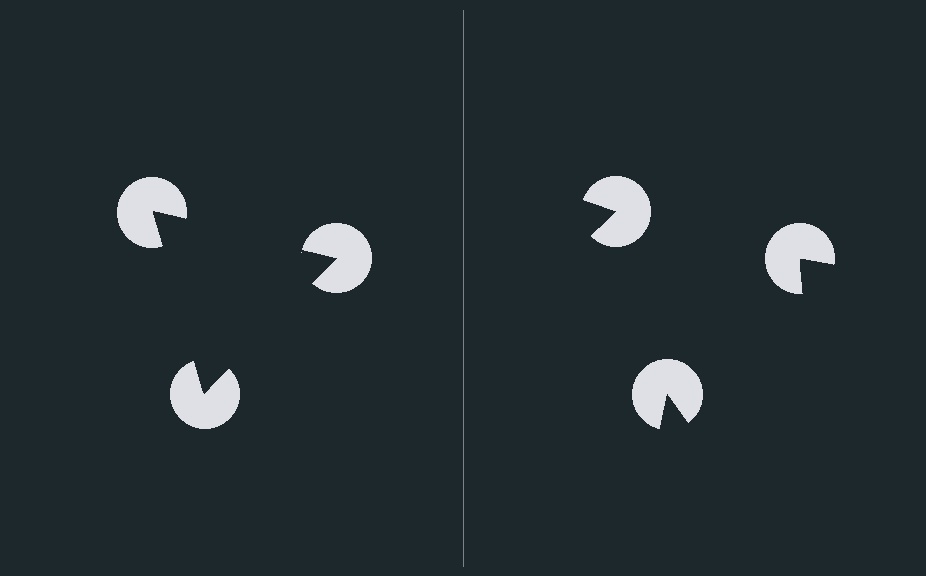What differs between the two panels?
The pac-man discs are positioned identically on both sides; only the wedge orientations differ. On the left they align to a triangle; on the right they are misaligned.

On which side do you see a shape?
An illusory triangle appears on the left side. On the right side the wedge cuts are rotated, so no coherent shape forms.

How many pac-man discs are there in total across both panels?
6 — 3 on each side.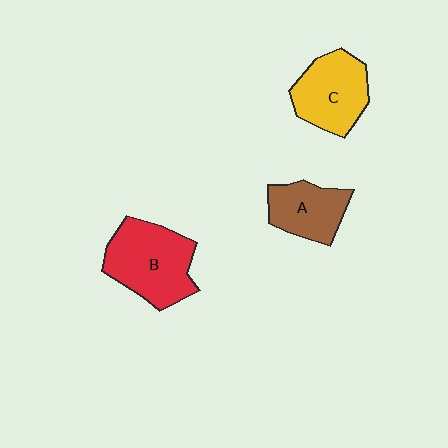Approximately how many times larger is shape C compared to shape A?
Approximately 1.3 times.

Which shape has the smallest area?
Shape A (brown).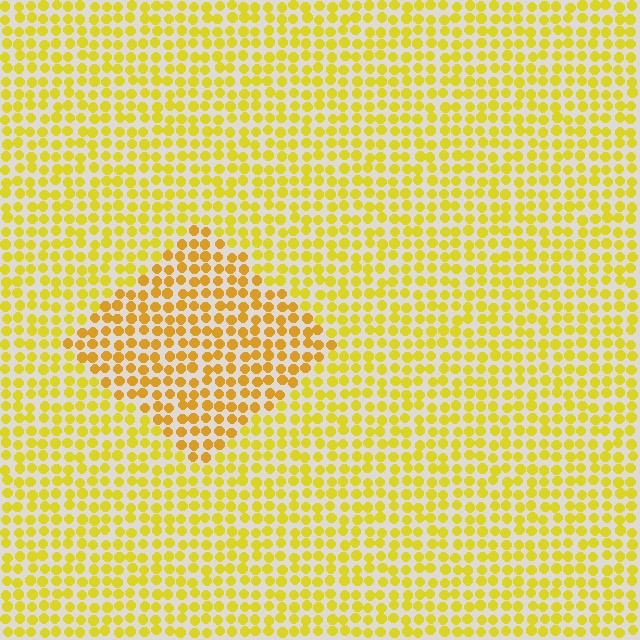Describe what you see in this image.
The image is filled with small yellow elements in a uniform arrangement. A diamond-shaped region is visible where the elements are tinted to a slightly different hue, forming a subtle color boundary.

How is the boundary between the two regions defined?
The boundary is defined purely by a slight shift in hue (about 19 degrees). Spacing, size, and orientation are identical on both sides.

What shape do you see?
I see a diamond.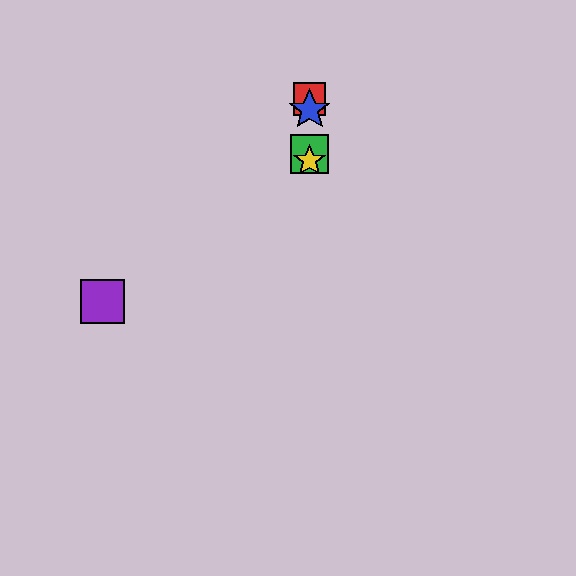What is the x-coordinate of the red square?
The red square is at x≈310.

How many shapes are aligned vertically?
4 shapes (the red square, the blue star, the green square, the yellow star) are aligned vertically.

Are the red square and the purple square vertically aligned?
No, the red square is at x≈310 and the purple square is at x≈103.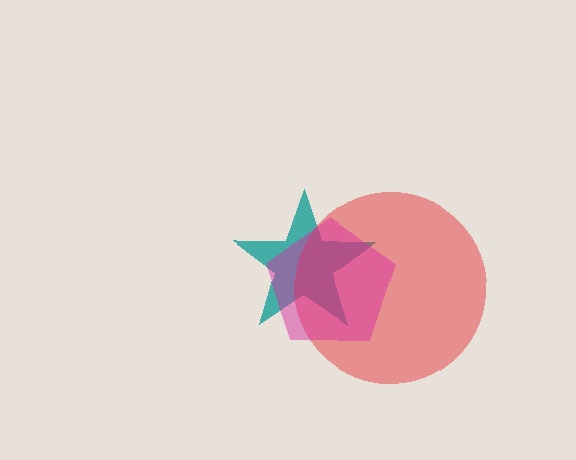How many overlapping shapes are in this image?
There are 3 overlapping shapes in the image.